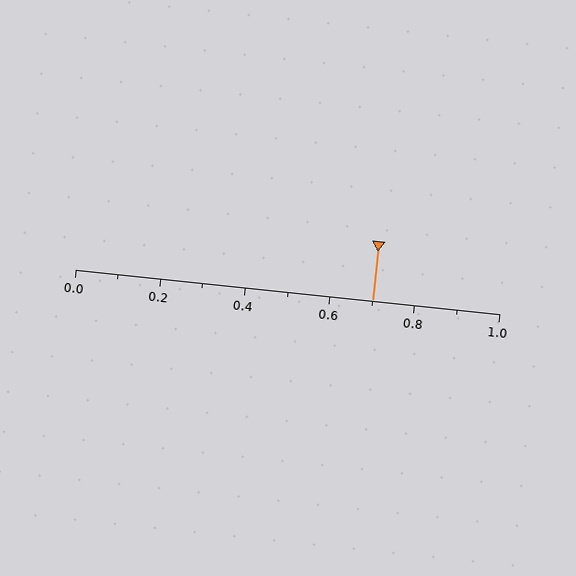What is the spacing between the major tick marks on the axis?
The major ticks are spaced 0.2 apart.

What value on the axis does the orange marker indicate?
The marker indicates approximately 0.7.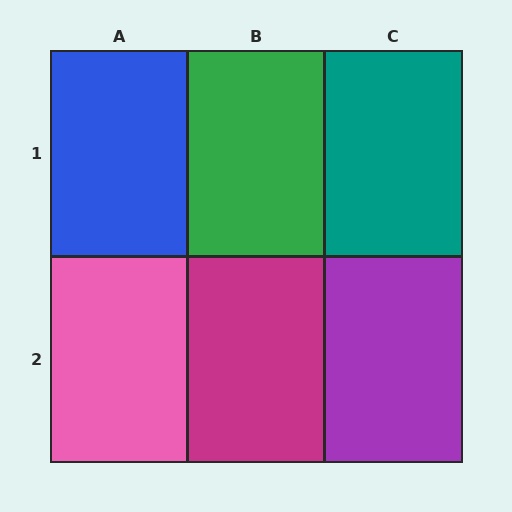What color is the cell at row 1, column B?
Green.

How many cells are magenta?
1 cell is magenta.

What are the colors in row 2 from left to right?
Pink, magenta, purple.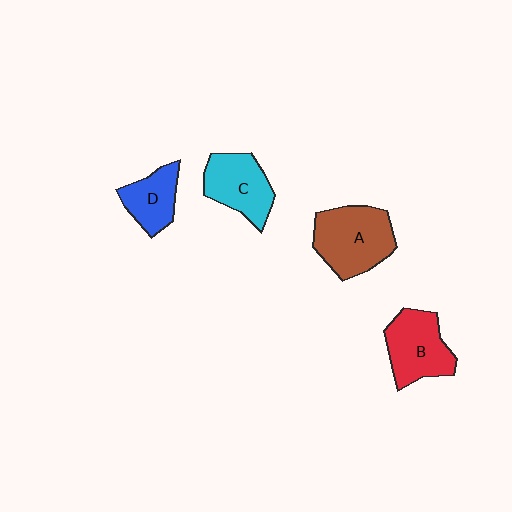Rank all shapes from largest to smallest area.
From largest to smallest: A (brown), B (red), C (cyan), D (blue).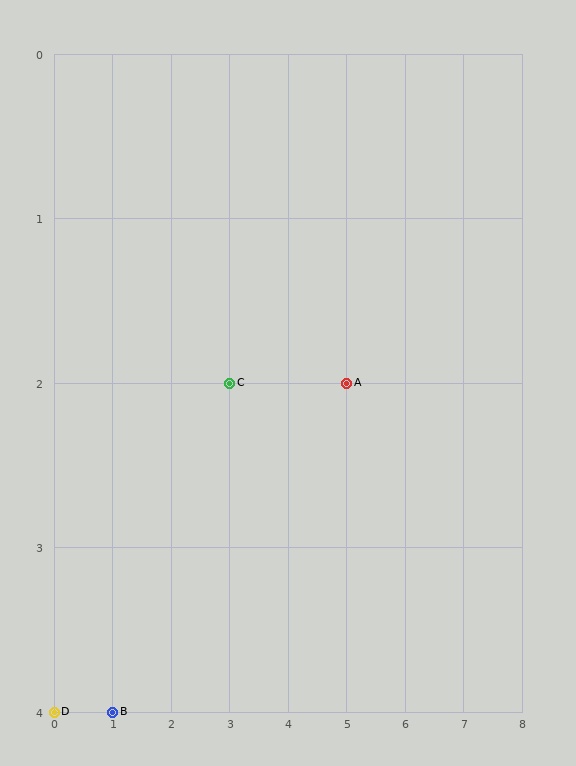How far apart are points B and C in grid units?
Points B and C are 2 columns and 2 rows apart (about 2.8 grid units diagonally).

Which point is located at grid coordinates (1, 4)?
Point B is at (1, 4).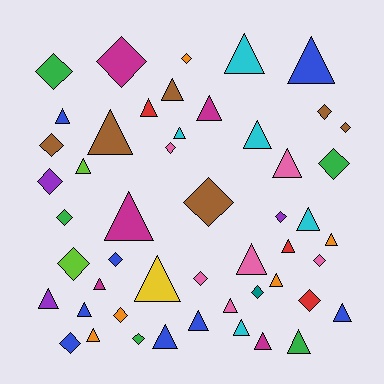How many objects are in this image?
There are 50 objects.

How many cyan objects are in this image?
There are 5 cyan objects.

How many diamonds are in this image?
There are 21 diamonds.